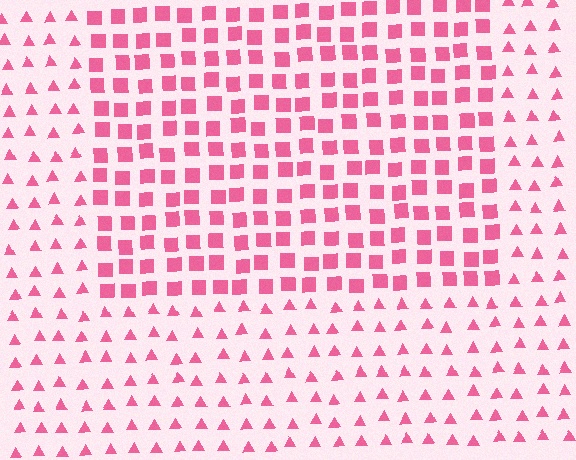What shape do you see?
I see a rectangle.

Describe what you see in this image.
The image is filled with small pink elements arranged in a uniform grid. A rectangle-shaped region contains squares, while the surrounding area contains triangles. The boundary is defined purely by the change in element shape.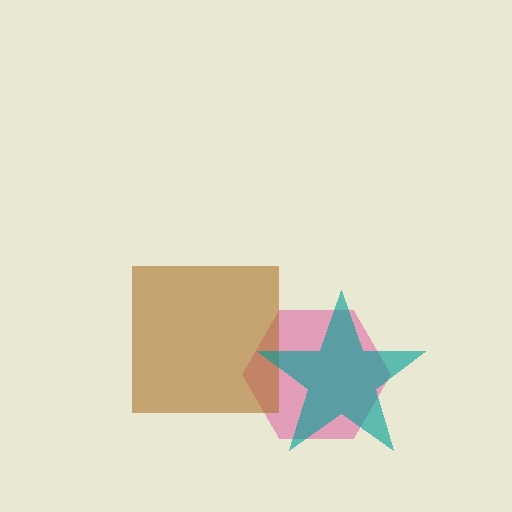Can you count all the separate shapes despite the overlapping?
Yes, there are 3 separate shapes.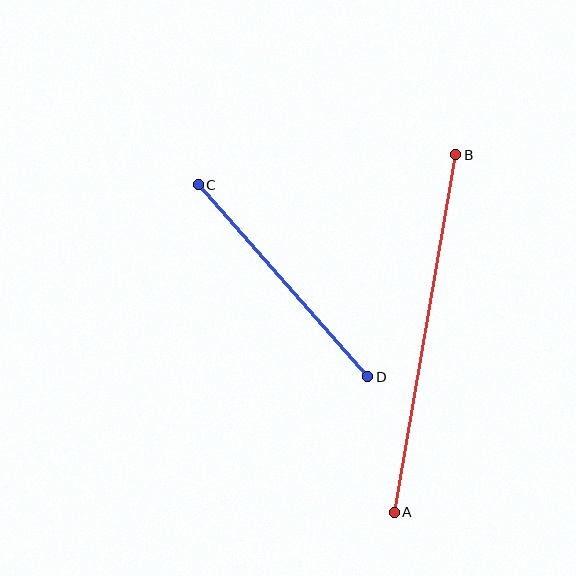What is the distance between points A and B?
The distance is approximately 363 pixels.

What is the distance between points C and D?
The distance is approximately 256 pixels.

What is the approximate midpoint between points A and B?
The midpoint is at approximately (425, 334) pixels.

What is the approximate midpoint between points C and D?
The midpoint is at approximately (283, 281) pixels.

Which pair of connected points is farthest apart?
Points A and B are farthest apart.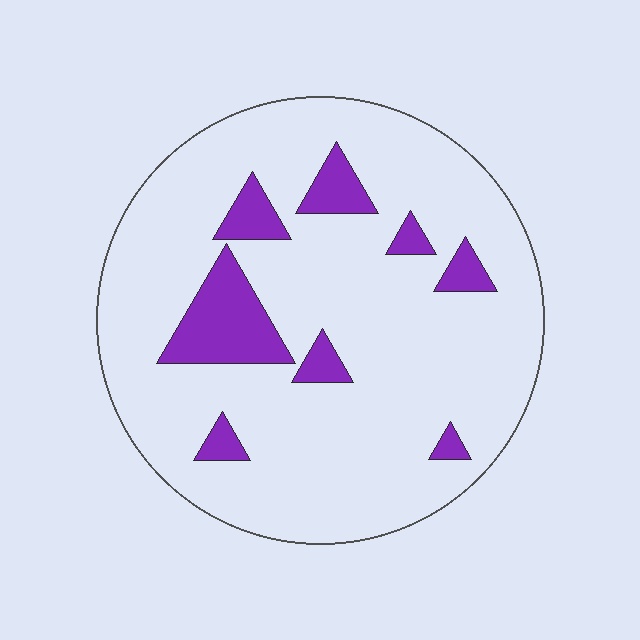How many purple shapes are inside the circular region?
8.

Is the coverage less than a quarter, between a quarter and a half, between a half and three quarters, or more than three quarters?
Less than a quarter.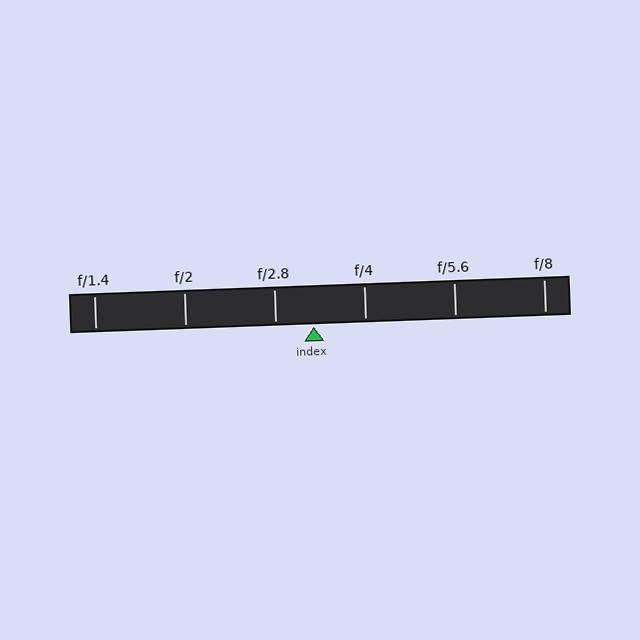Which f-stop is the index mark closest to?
The index mark is closest to f/2.8.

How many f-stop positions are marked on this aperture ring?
There are 6 f-stop positions marked.